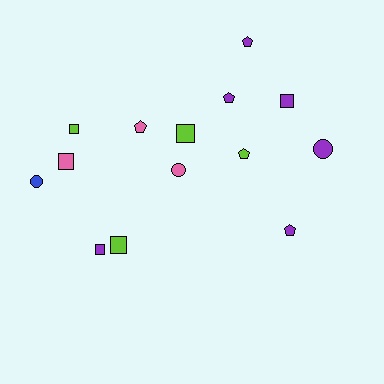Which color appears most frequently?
Purple, with 6 objects.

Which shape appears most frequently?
Square, with 6 objects.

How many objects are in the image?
There are 14 objects.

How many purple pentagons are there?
There are 3 purple pentagons.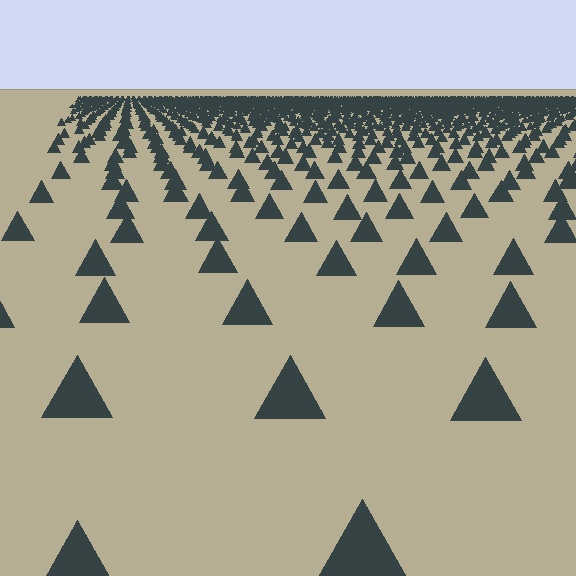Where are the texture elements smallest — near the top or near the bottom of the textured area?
Near the top.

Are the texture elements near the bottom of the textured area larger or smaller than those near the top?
Larger. Near the bottom, elements are closer to the viewer and appear at a bigger on-screen size.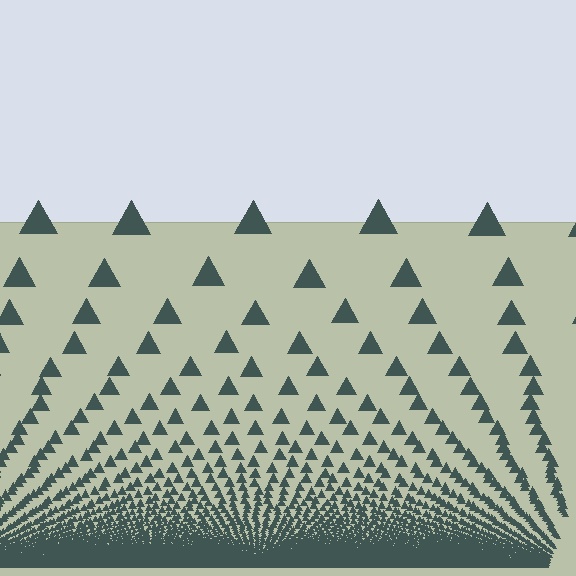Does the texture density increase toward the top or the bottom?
Density increases toward the bottom.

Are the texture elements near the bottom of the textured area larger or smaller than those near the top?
Smaller. The gradient is inverted — elements near the bottom are smaller and denser.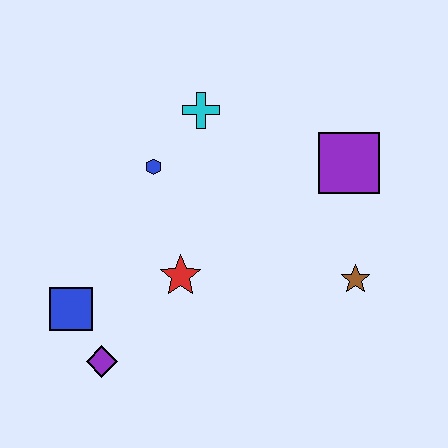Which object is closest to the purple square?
The brown star is closest to the purple square.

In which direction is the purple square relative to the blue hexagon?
The purple square is to the right of the blue hexagon.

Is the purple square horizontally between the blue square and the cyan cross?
No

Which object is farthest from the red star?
The purple square is farthest from the red star.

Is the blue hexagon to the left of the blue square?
No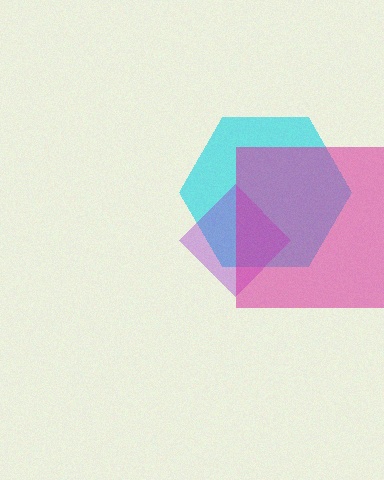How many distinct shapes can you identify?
There are 3 distinct shapes: a cyan hexagon, a purple diamond, a magenta square.